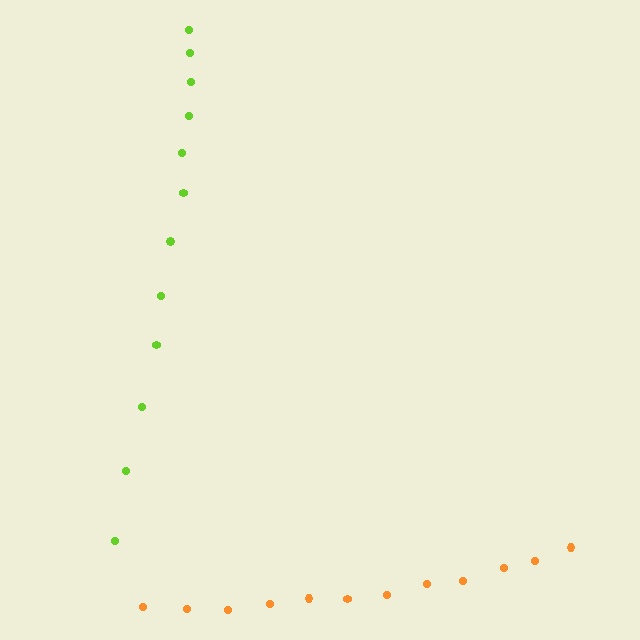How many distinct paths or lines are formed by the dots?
There are 2 distinct paths.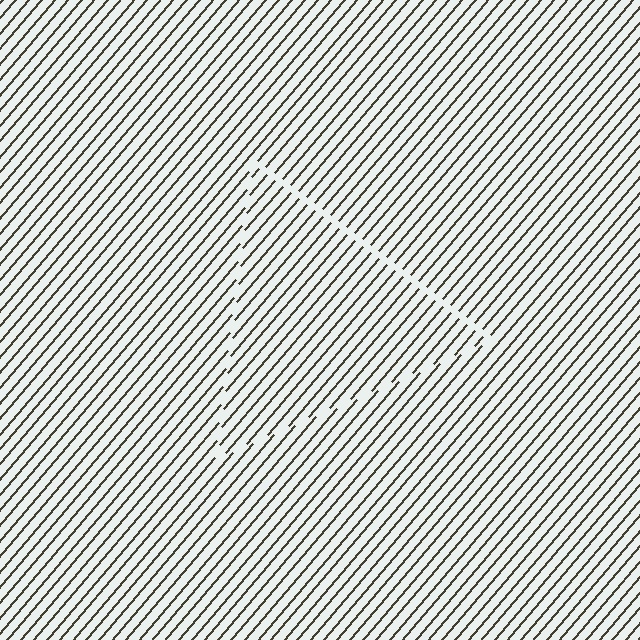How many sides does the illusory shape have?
3 sides — the line-ends trace a triangle.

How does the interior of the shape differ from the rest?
The interior of the shape contains the same grating, shifted by half a period — the contour is defined by the phase discontinuity where line-ends from the inner and outer gratings abut.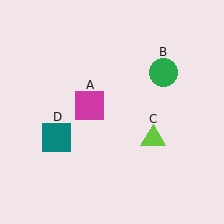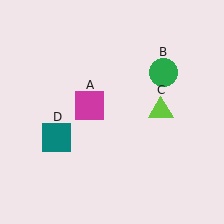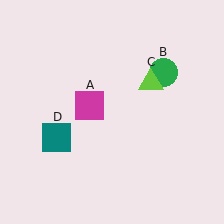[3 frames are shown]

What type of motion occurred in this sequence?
The lime triangle (object C) rotated counterclockwise around the center of the scene.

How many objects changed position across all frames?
1 object changed position: lime triangle (object C).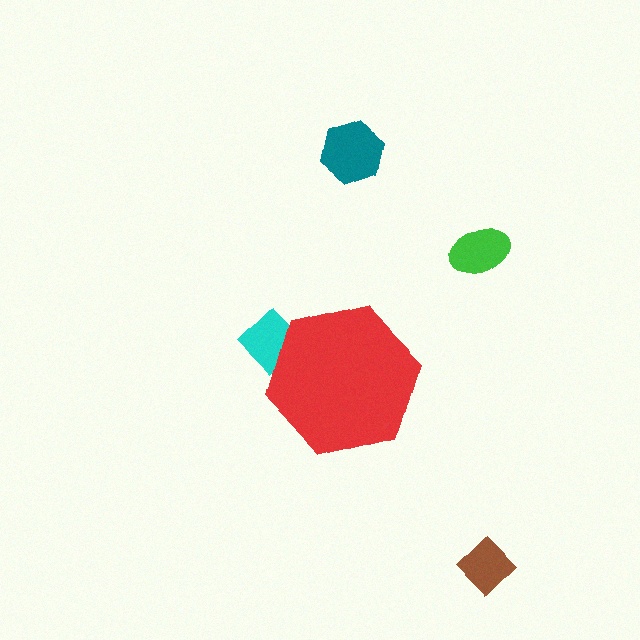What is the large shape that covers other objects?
A red hexagon.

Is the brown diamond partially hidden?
No, the brown diamond is fully visible.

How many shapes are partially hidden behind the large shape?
1 shape is partially hidden.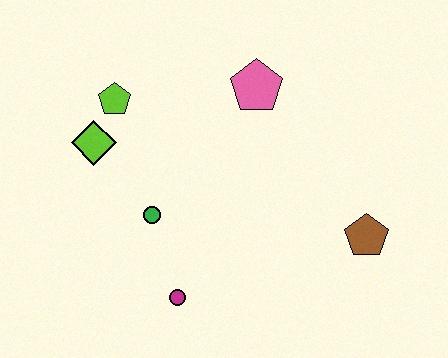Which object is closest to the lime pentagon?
The lime diamond is closest to the lime pentagon.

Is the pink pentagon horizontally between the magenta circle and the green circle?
No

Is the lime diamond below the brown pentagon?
No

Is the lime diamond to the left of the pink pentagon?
Yes